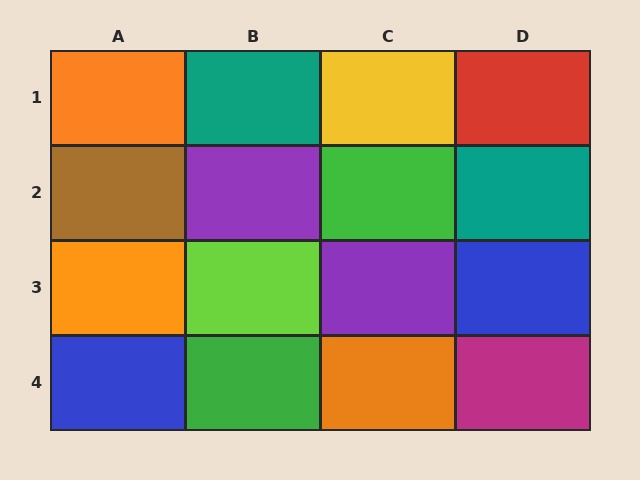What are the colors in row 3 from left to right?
Orange, lime, purple, blue.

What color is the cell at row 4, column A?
Blue.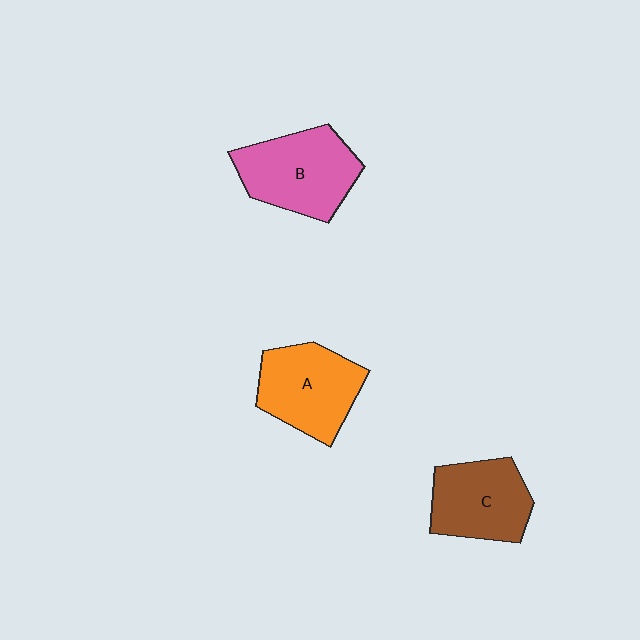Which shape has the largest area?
Shape B (pink).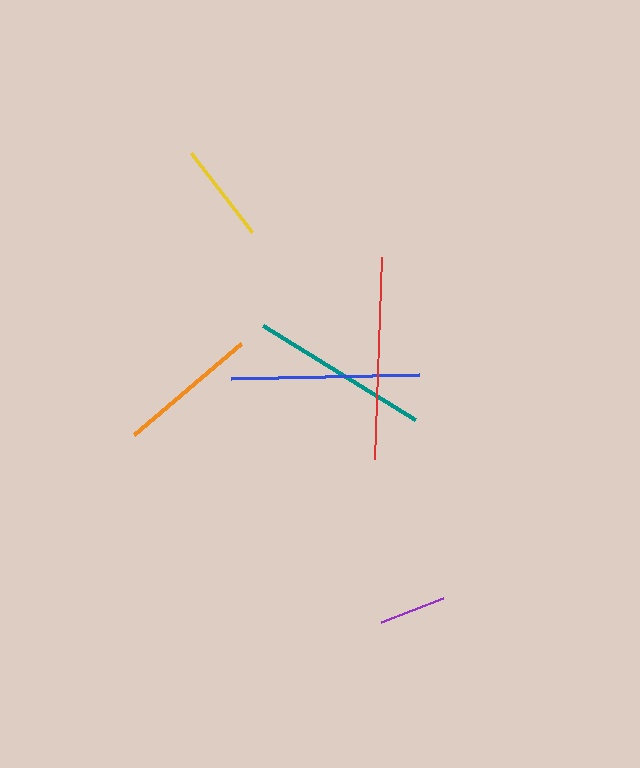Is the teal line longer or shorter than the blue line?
The blue line is longer than the teal line.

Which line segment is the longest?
The red line is the longest at approximately 203 pixels.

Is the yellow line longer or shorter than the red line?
The red line is longer than the yellow line.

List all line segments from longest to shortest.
From longest to shortest: red, blue, teal, orange, yellow, purple.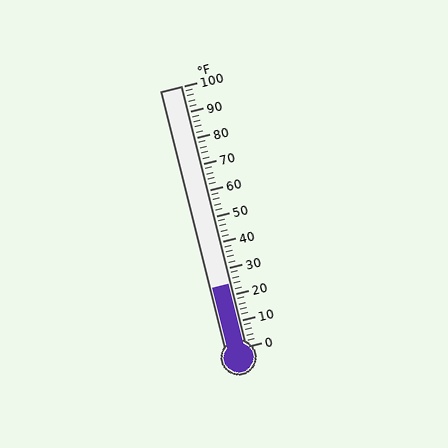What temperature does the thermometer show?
The thermometer shows approximately 24°F.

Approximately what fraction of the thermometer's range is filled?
The thermometer is filled to approximately 25% of its range.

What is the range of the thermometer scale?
The thermometer scale ranges from 0°F to 100°F.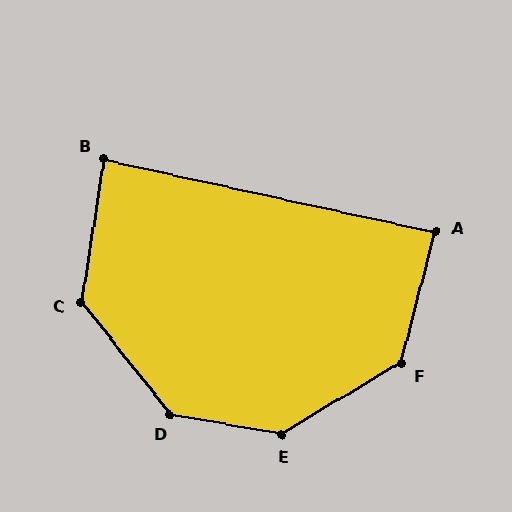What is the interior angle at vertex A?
Approximately 88 degrees (approximately right).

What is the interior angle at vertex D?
Approximately 138 degrees (obtuse).